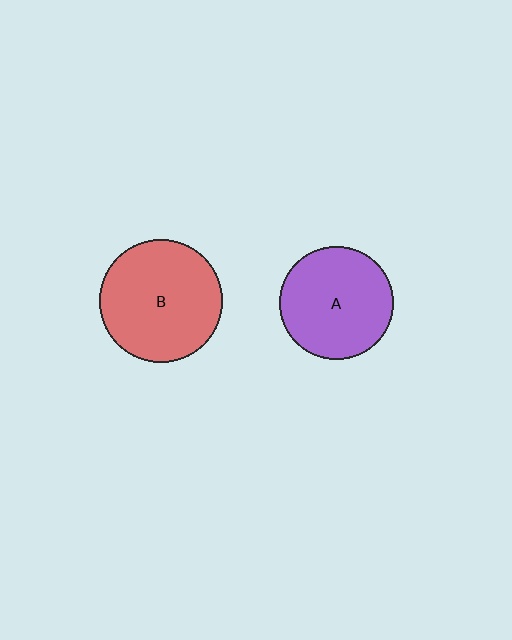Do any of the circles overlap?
No, none of the circles overlap.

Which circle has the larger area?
Circle B (red).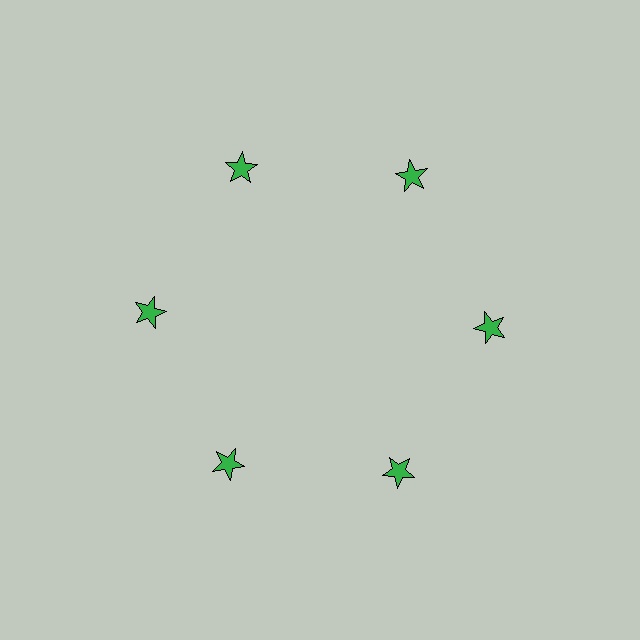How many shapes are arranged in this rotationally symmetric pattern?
There are 6 shapes, arranged in 6 groups of 1.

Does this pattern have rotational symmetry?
Yes, this pattern has 6-fold rotational symmetry. It looks the same after rotating 60 degrees around the center.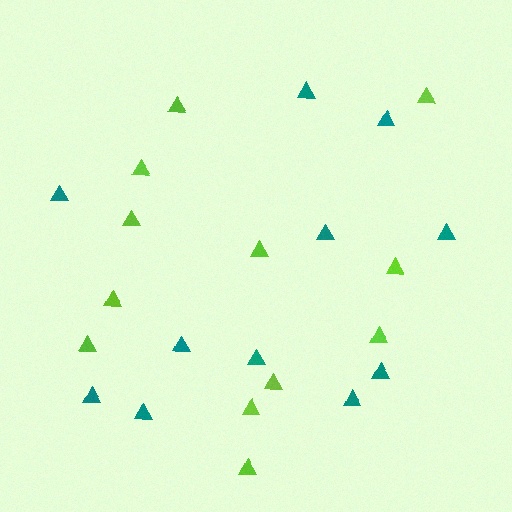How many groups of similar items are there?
There are 2 groups: one group of lime triangles (12) and one group of teal triangles (11).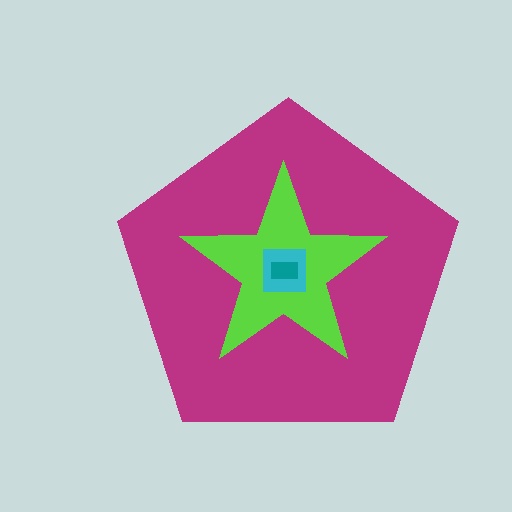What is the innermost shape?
The teal rectangle.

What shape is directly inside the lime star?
The cyan square.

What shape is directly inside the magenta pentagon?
The lime star.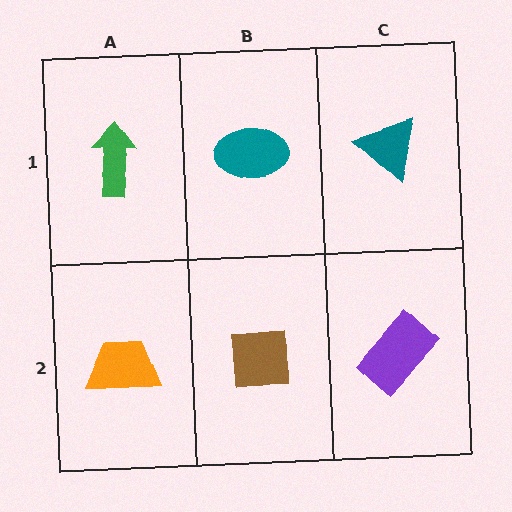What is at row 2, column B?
A brown square.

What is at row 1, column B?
A teal ellipse.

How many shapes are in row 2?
3 shapes.